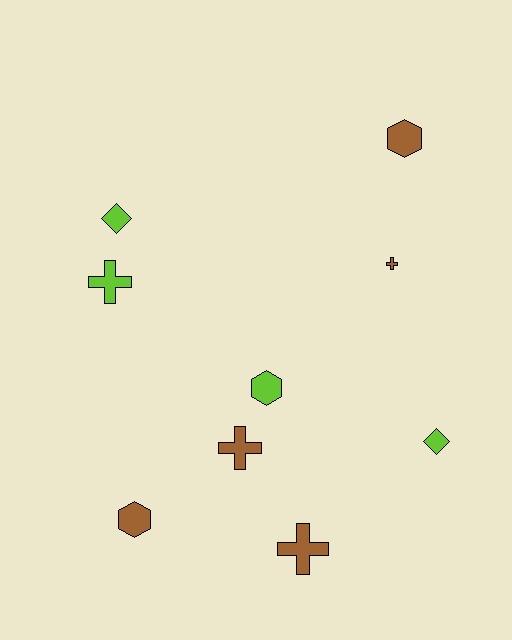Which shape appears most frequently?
Cross, with 4 objects.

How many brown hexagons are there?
There are 2 brown hexagons.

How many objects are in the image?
There are 9 objects.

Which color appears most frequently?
Brown, with 5 objects.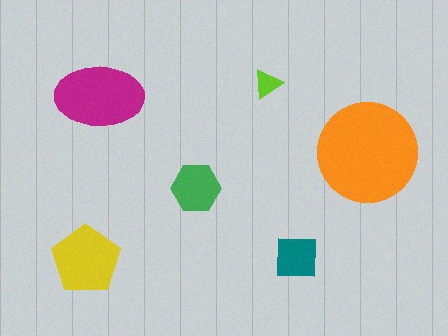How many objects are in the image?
There are 6 objects in the image.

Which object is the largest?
The orange circle.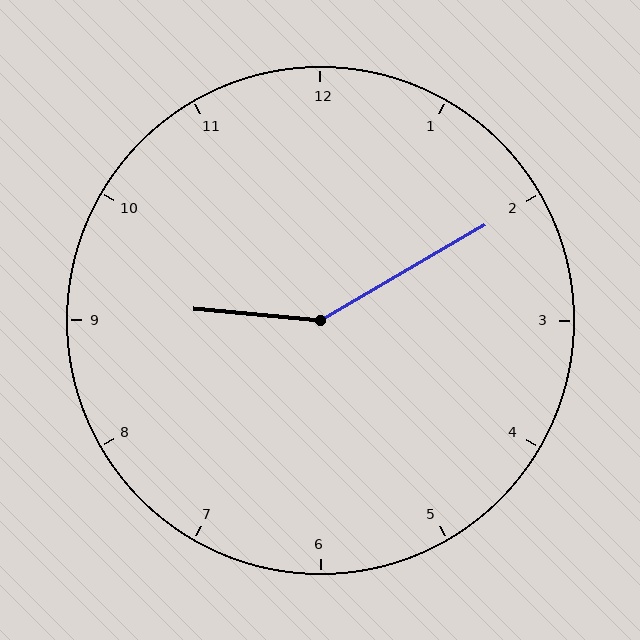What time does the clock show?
9:10.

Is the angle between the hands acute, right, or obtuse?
It is obtuse.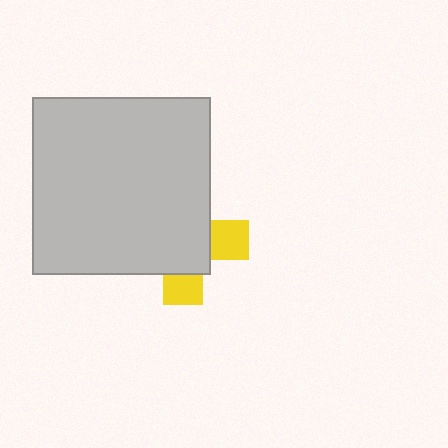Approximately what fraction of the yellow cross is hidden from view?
Roughly 70% of the yellow cross is hidden behind the light gray square.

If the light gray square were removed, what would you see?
You would see the complete yellow cross.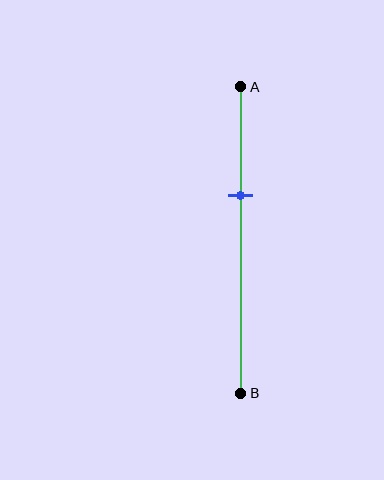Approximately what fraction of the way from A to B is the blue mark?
The blue mark is approximately 35% of the way from A to B.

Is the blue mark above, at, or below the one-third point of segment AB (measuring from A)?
The blue mark is approximately at the one-third point of segment AB.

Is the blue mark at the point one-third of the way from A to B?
Yes, the mark is approximately at the one-third point.